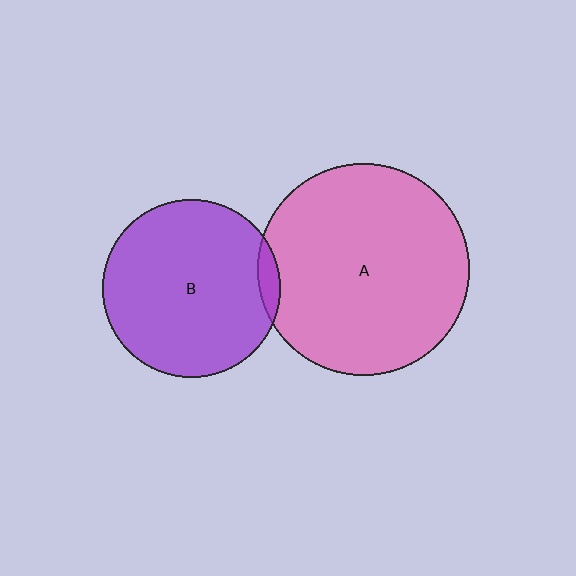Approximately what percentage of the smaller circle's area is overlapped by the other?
Approximately 5%.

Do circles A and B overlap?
Yes.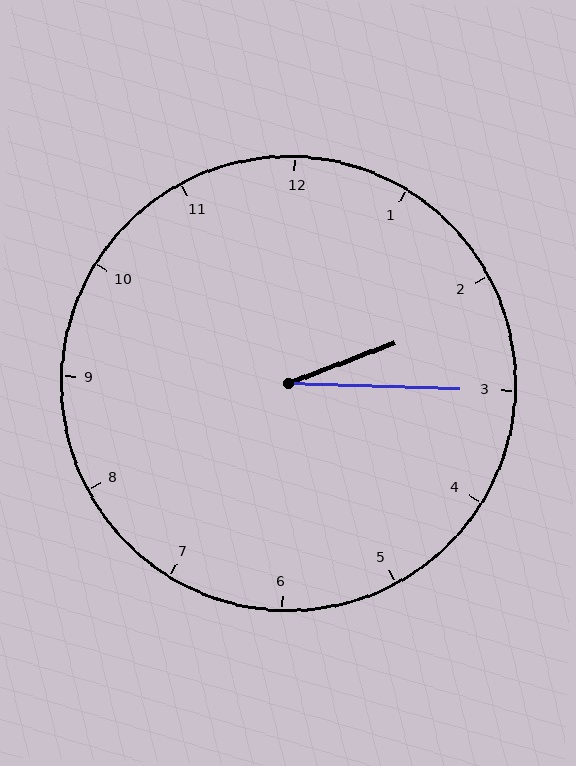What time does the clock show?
2:15.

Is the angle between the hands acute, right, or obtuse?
It is acute.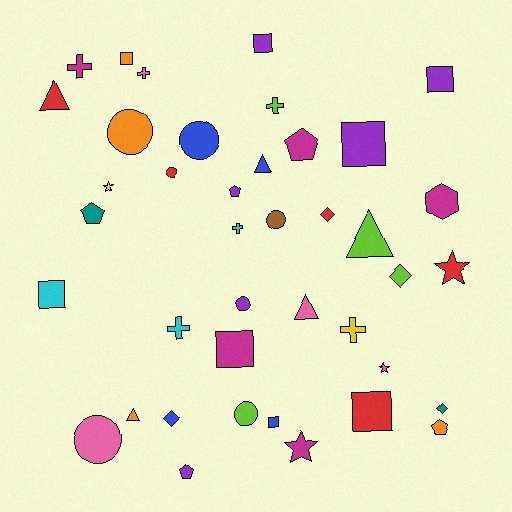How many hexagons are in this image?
There is 1 hexagon.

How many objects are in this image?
There are 40 objects.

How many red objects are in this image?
There are 5 red objects.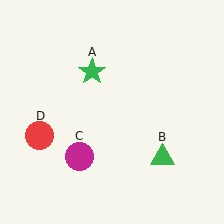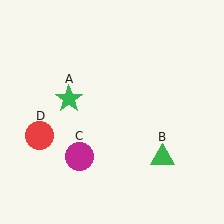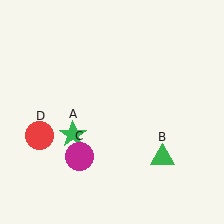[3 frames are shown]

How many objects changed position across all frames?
1 object changed position: green star (object A).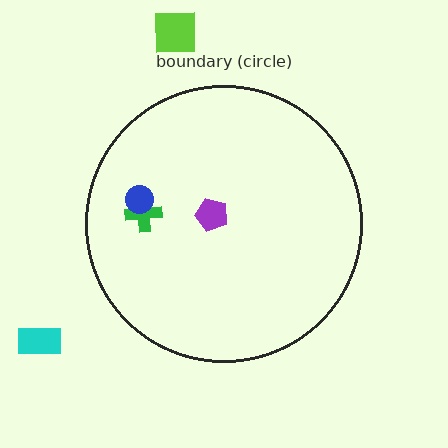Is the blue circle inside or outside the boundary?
Inside.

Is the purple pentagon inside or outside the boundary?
Inside.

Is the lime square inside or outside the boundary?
Outside.